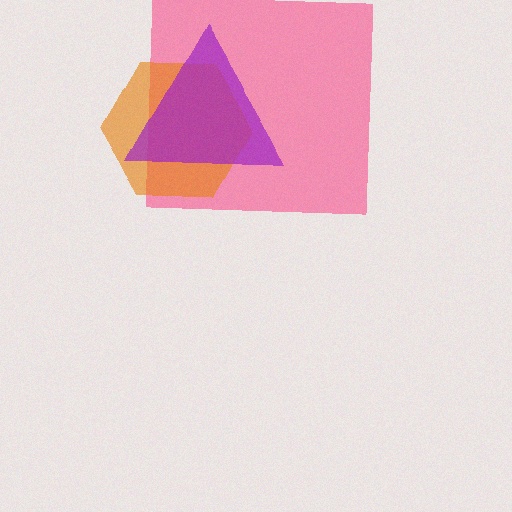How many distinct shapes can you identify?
There are 3 distinct shapes: a pink square, an orange hexagon, a purple triangle.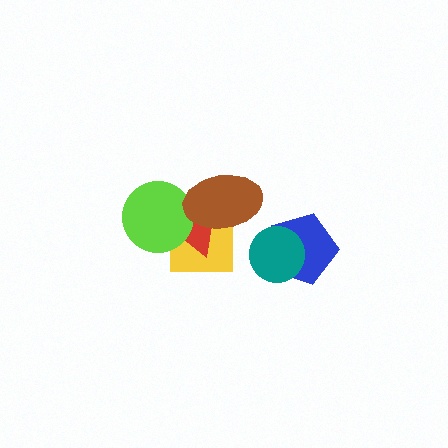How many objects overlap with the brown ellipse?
3 objects overlap with the brown ellipse.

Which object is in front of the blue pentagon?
The teal circle is in front of the blue pentagon.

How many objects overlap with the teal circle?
1 object overlaps with the teal circle.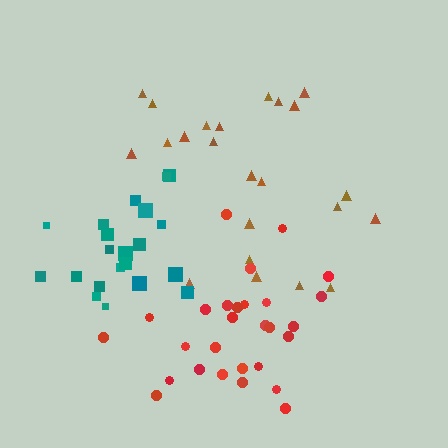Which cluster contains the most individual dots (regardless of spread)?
Red (28).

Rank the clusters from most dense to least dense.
teal, red, brown.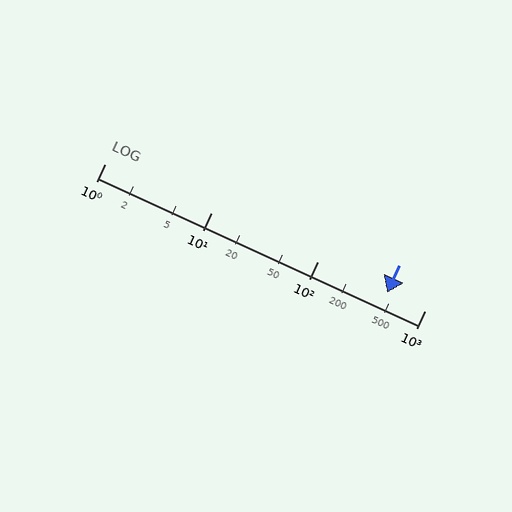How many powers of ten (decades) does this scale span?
The scale spans 3 decades, from 1 to 1000.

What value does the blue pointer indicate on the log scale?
The pointer indicates approximately 440.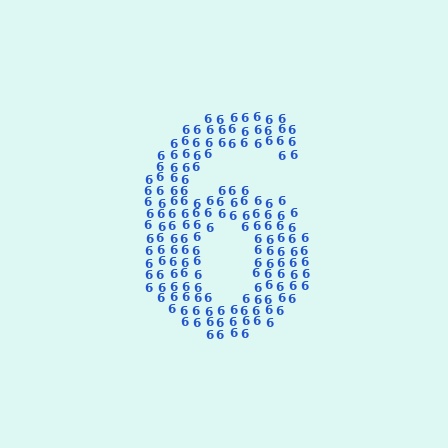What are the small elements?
The small elements are digit 6's.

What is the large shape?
The large shape is the digit 6.